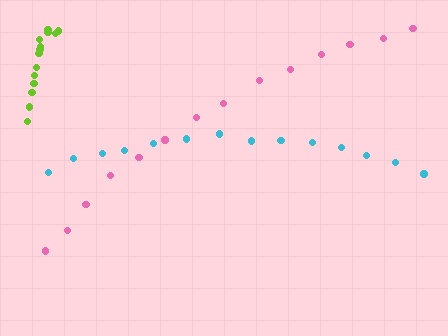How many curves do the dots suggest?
There are 3 distinct paths.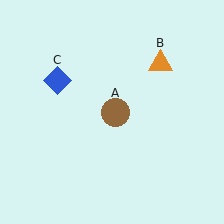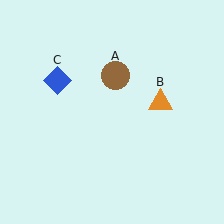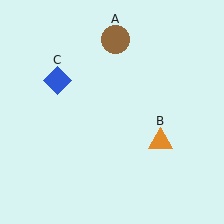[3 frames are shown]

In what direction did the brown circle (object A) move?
The brown circle (object A) moved up.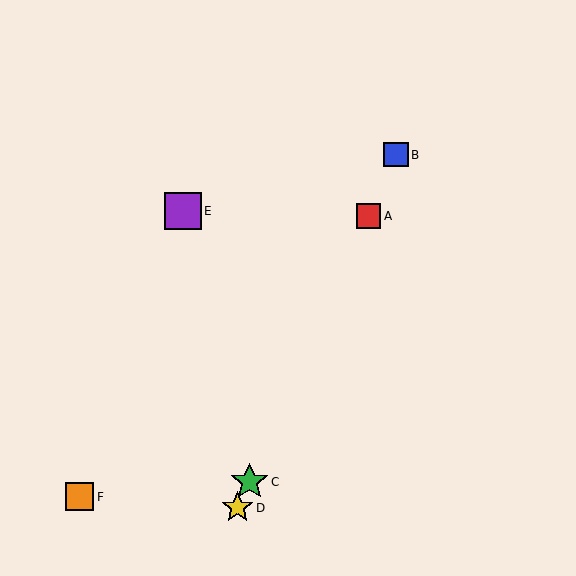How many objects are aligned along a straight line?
4 objects (A, B, C, D) are aligned along a straight line.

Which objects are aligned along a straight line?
Objects A, B, C, D are aligned along a straight line.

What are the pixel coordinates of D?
Object D is at (238, 508).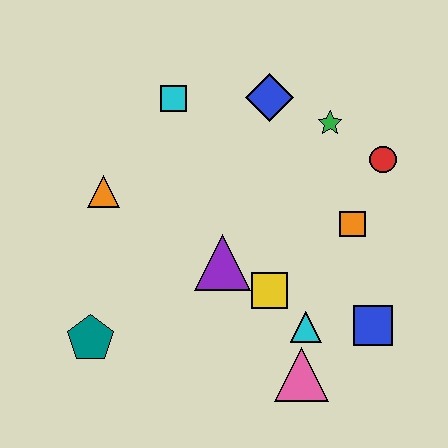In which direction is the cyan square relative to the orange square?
The cyan square is to the left of the orange square.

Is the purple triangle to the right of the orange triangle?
Yes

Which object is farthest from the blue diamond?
The teal pentagon is farthest from the blue diamond.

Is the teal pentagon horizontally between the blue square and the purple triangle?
No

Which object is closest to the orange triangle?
The cyan square is closest to the orange triangle.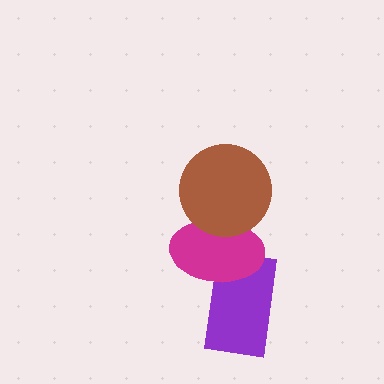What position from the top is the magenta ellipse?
The magenta ellipse is 2nd from the top.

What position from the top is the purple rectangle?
The purple rectangle is 3rd from the top.